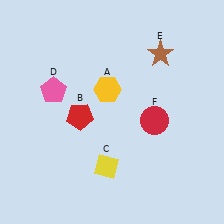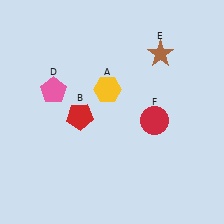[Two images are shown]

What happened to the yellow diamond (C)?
The yellow diamond (C) was removed in Image 2. It was in the bottom-left area of Image 1.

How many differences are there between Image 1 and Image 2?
There is 1 difference between the two images.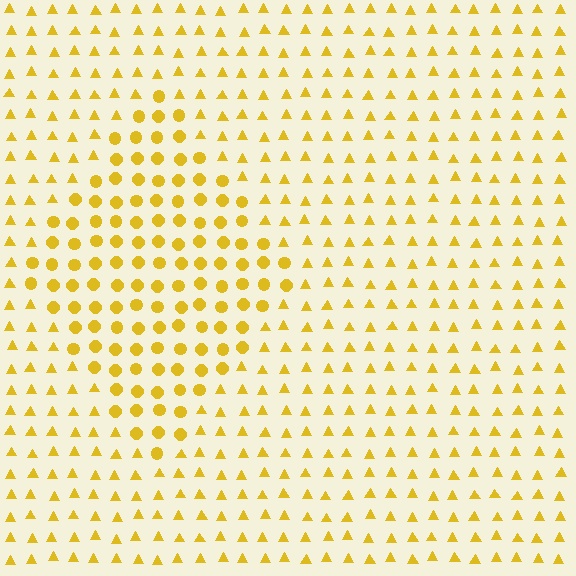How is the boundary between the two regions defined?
The boundary is defined by a change in element shape: circles inside vs. triangles outside. All elements share the same color and spacing.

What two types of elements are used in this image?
The image uses circles inside the diamond region and triangles outside it.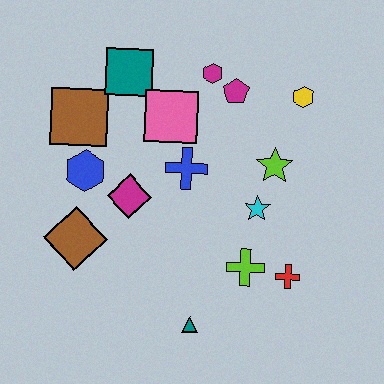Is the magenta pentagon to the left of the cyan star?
Yes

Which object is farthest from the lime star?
The brown diamond is farthest from the lime star.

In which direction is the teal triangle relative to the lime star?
The teal triangle is below the lime star.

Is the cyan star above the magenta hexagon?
No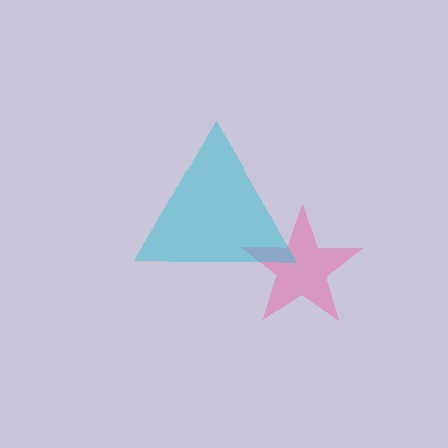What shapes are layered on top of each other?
The layered shapes are: a pink star, a cyan triangle.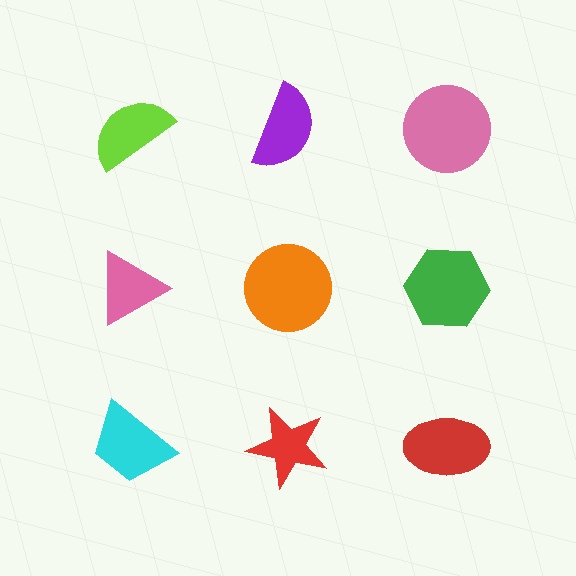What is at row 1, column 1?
A lime semicircle.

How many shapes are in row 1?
3 shapes.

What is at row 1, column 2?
A purple semicircle.